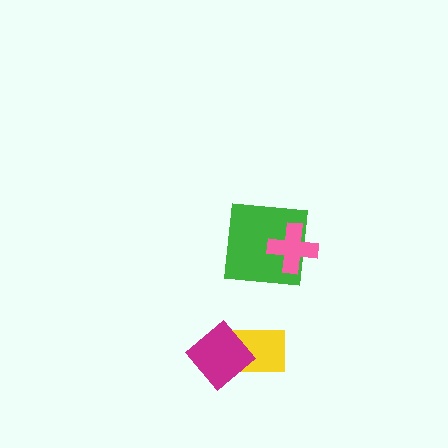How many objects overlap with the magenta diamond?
1 object overlaps with the magenta diamond.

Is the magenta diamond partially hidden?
No, no other shape covers it.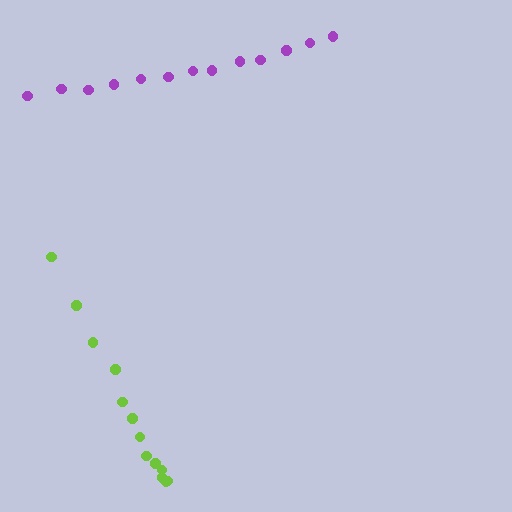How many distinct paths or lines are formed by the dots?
There are 2 distinct paths.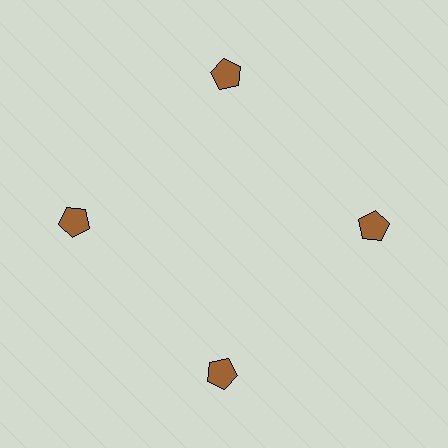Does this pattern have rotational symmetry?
Yes, this pattern has 4-fold rotational symmetry. It looks the same after rotating 90 degrees around the center.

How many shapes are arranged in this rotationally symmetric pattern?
There are 4 shapes, arranged in 4 groups of 1.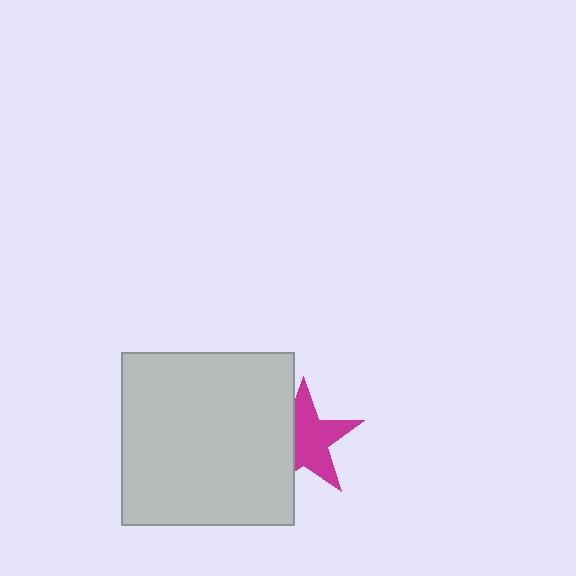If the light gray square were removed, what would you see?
You would see the complete magenta star.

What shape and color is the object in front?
The object in front is a light gray square.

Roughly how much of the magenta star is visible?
About half of it is visible (roughly 64%).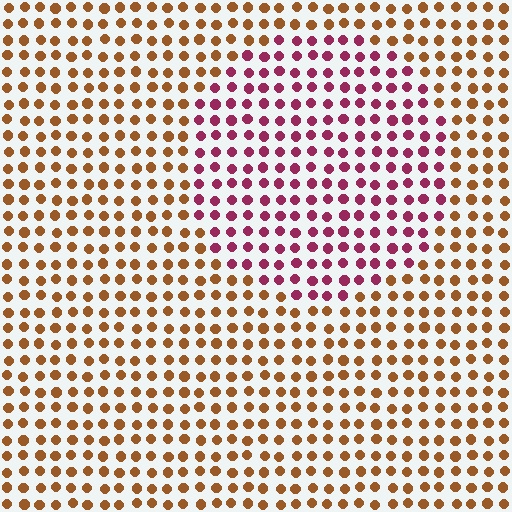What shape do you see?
I see a circle.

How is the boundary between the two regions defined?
The boundary is defined purely by a slight shift in hue (about 55 degrees). Spacing, size, and orientation are identical on both sides.